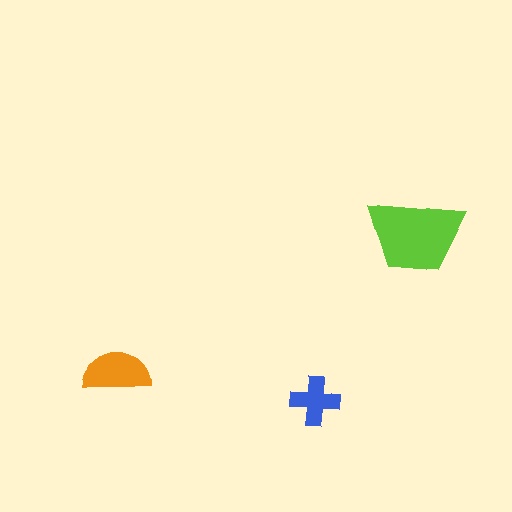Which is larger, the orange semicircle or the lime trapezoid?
The lime trapezoid.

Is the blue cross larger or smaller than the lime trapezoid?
Smaller.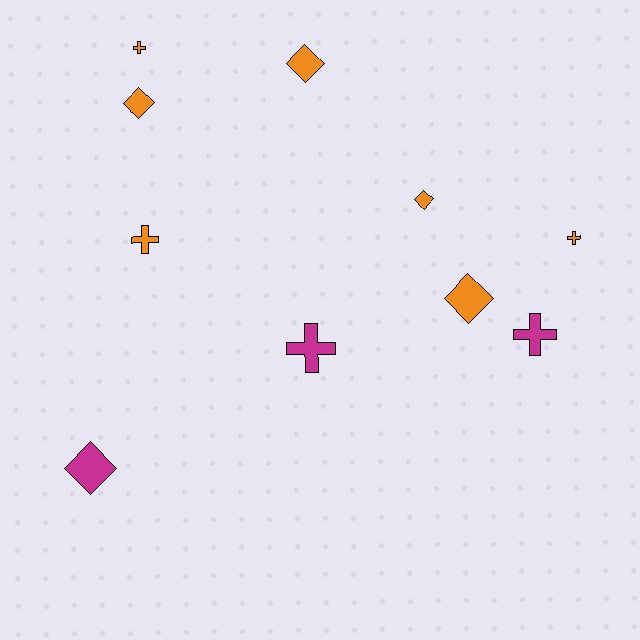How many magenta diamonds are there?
There is 1 magenta diamond.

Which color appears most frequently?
Orange, with 7 objects.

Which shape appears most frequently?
Diamond, with 5 objects.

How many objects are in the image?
There are 10 objects.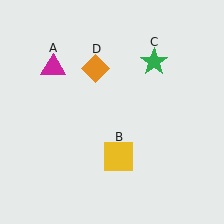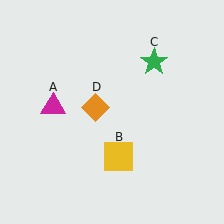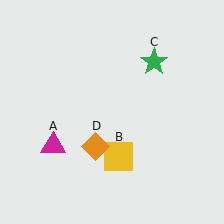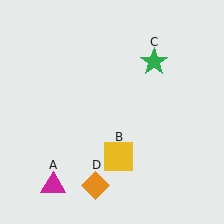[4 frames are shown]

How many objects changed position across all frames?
2 objects changed position: magenta triangle (object A), orange diamond (object D).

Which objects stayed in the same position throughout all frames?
Yellow square (object B) and green star (object C) remained stationary.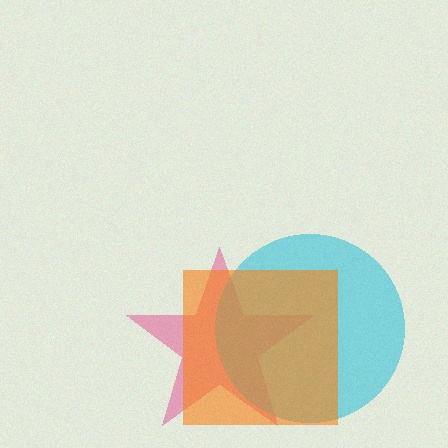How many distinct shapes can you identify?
There are 3 distinct shapes: a pink star, a cyan circle, an orange square.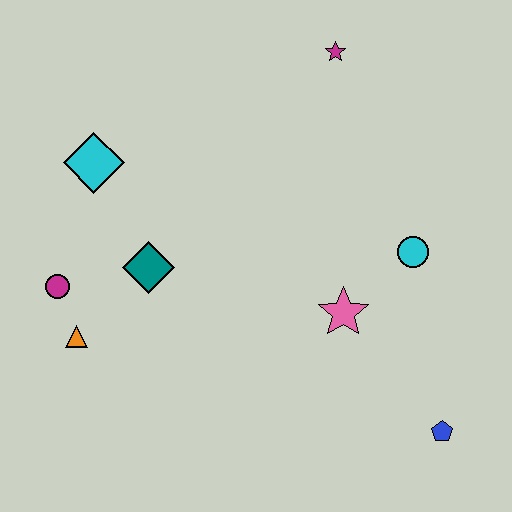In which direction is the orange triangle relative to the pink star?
The orange triangle is to the left of the pink star.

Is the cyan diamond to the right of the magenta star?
No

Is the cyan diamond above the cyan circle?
Yes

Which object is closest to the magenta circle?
The orange triangle is closest to the magenta circle.